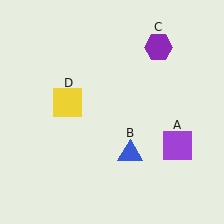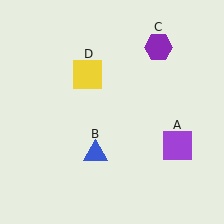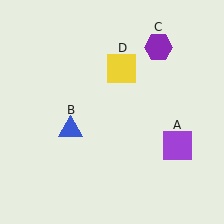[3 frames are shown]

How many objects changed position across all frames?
2 objects changed position: blue triangle (object B), yellow square (object D).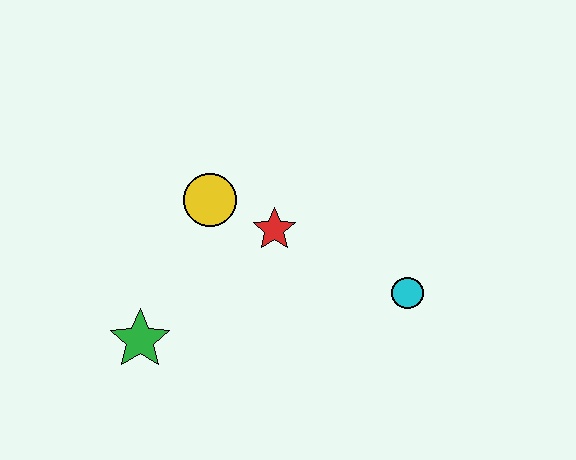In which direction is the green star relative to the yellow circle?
The green star is below the yellow circle.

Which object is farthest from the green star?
The cyan circle is farthest from the green star.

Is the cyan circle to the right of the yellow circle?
Yes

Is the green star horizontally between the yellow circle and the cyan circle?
No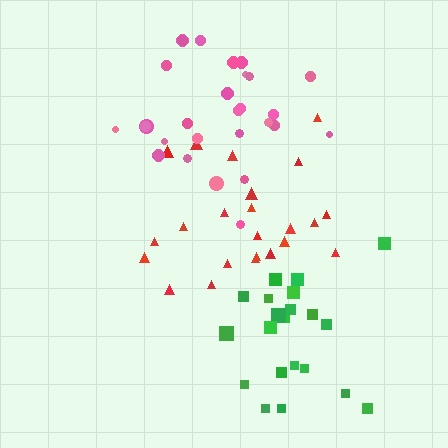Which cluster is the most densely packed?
Pink.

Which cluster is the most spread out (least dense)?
Green.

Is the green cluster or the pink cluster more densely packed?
Pink.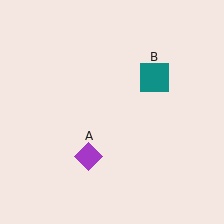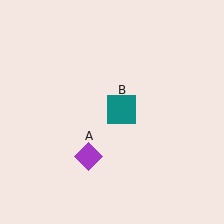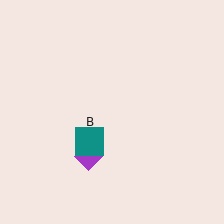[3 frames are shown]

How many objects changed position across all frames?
1 object changed position: teal square (object B).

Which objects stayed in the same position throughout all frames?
Purple diamond (object A) remained stationary.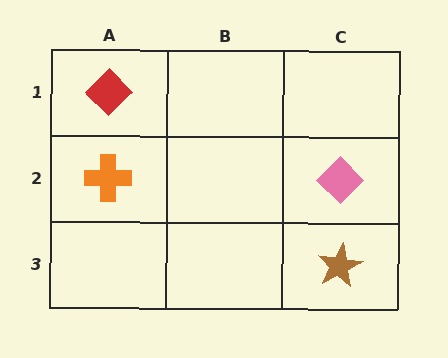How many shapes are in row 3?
1 shape.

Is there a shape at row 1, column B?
No, that cell is empty.